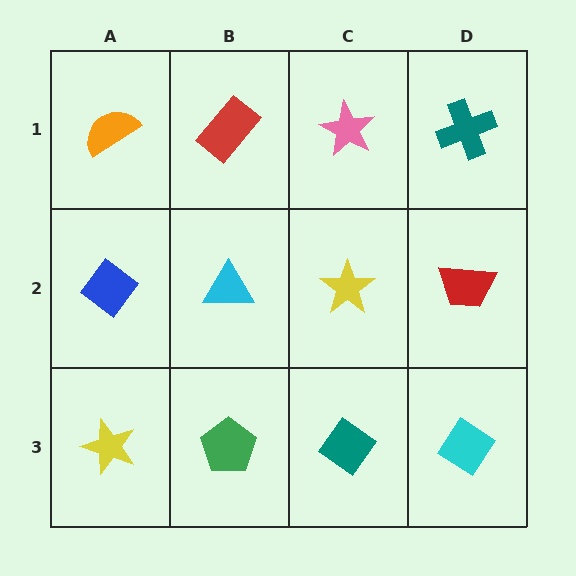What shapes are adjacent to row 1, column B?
A cyan triangle (row 2, column B), an orange semicircle (row 1, column A), a pink star (row 1, column C).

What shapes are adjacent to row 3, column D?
A red trapezoid (row 2, column D), a teal diamond (row 3, column C).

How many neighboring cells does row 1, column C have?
3.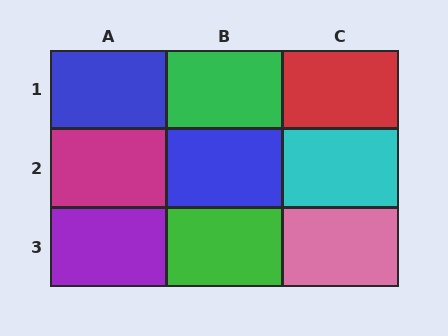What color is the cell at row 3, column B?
Green.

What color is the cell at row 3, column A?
Purple.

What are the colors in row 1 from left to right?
Blue, green, red.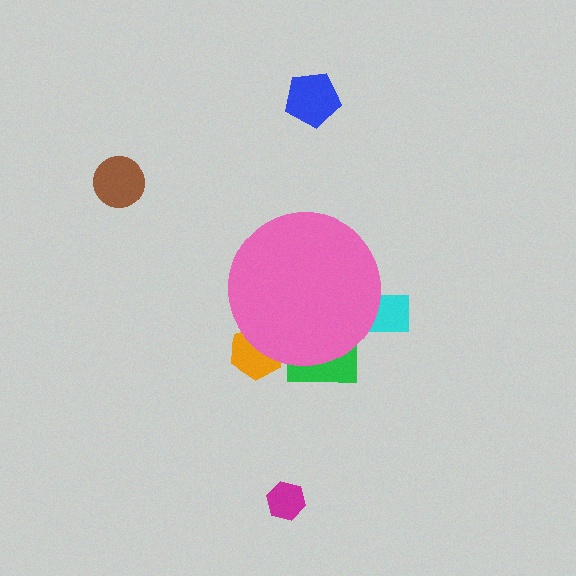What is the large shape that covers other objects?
A pink circle.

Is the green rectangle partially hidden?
Yes, the green rectangle is partially hidden behind the pink circle.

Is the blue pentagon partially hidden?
No, the blue pentagon is fully visible.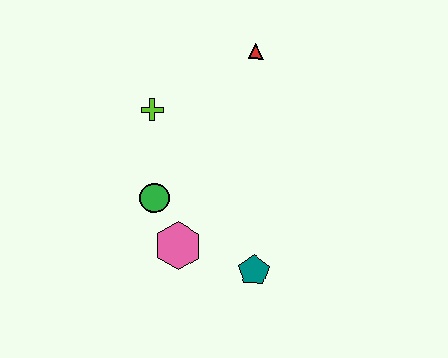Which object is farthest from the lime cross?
The teal pentagon is farthest from the lime cross.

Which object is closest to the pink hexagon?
The green circle is closest to the pink hexagon.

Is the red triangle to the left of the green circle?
No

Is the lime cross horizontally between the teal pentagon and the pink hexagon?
No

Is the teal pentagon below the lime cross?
Yes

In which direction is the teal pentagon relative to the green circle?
The teal pentagon is to the right of the green circle.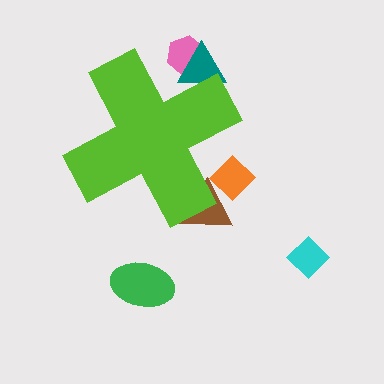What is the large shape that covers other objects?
A lime cross.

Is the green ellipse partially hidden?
No, the green ellipse is fully visible.